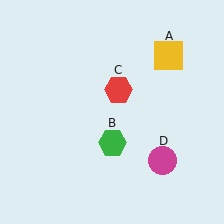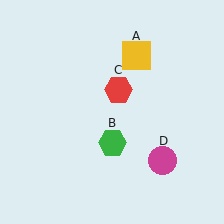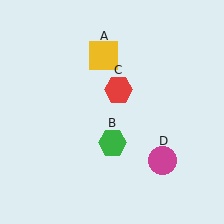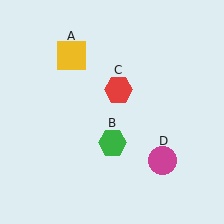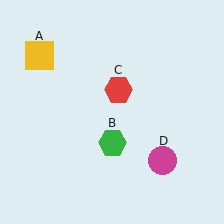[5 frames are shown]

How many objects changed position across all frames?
1 object changed position: yellow square (object A).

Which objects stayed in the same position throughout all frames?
Green hexagon (object B) and red hexagon (object C) and magenta circle (object D) remained stationary.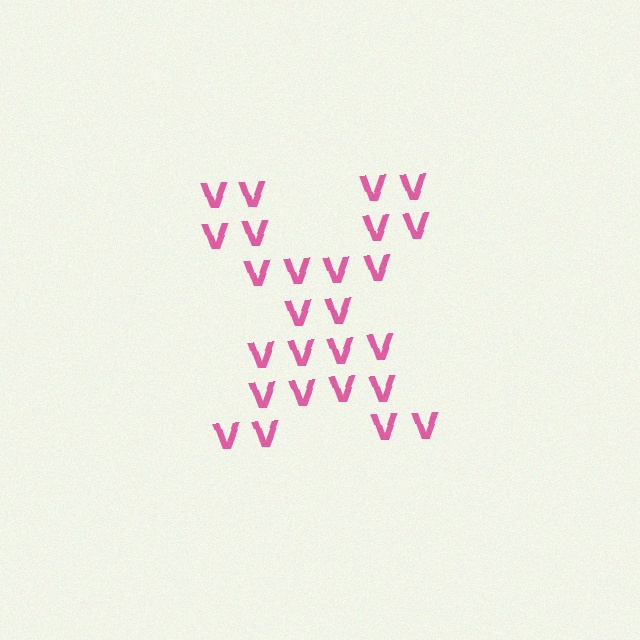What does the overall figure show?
The overall figure shows the letter X.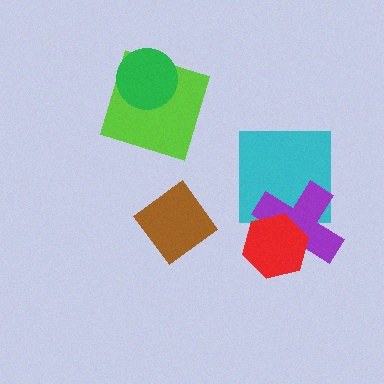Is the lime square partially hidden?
Yes, it is partially covered by another shape.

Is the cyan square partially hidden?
Yes, it is partially covered by another shape.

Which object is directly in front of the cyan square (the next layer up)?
The purple cross is directly in front of the cyan square.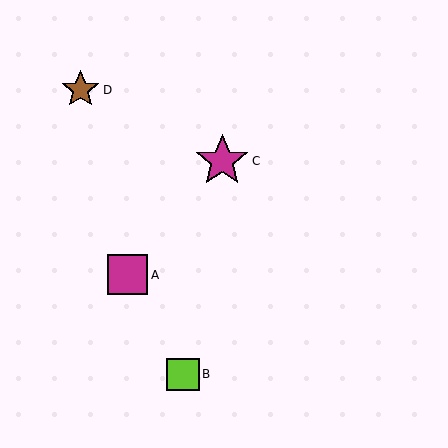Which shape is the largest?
The magenta star (labeled C) is the largest.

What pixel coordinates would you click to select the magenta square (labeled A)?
Click at (127, 275) to select the magenta square A.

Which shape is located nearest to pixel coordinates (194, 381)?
The lime square (labeled B) at (183, 374) is nearest to that location.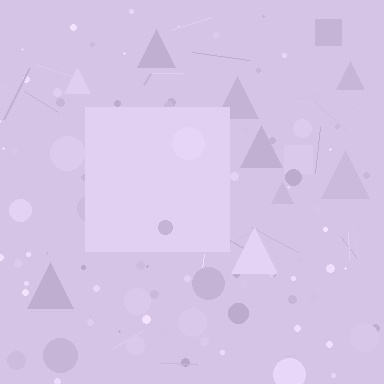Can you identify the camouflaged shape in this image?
The camouflaged shape is a square.